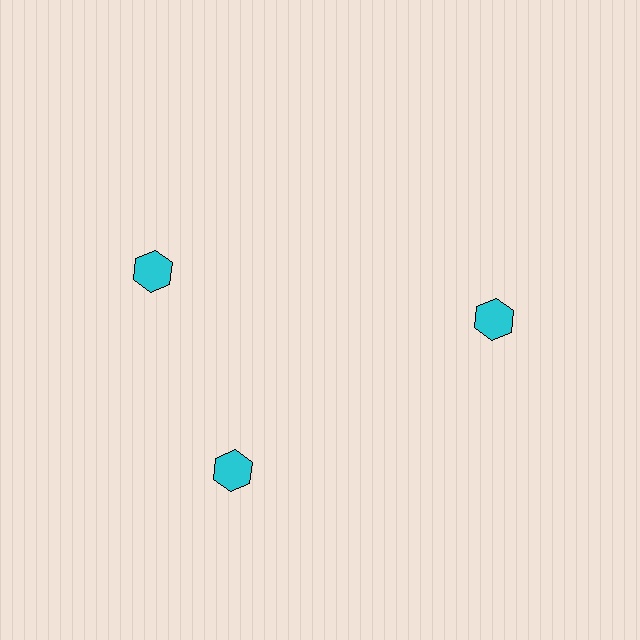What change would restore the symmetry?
The symmetry would be restored by rotating it back into even spacing with its neighbors so that all 3 hexagons sit at equal angles and equal distance from the center.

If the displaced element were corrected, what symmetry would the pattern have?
It would have 3-fold rotational symmetry — the pattern would map onto itself every 120 degrees.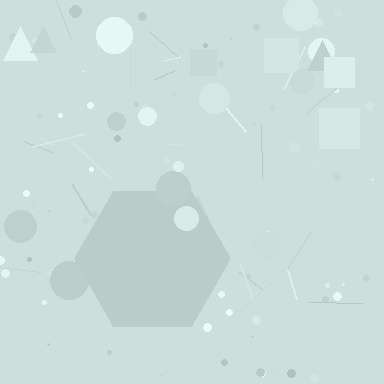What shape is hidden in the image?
A hexagon is hidden in the image.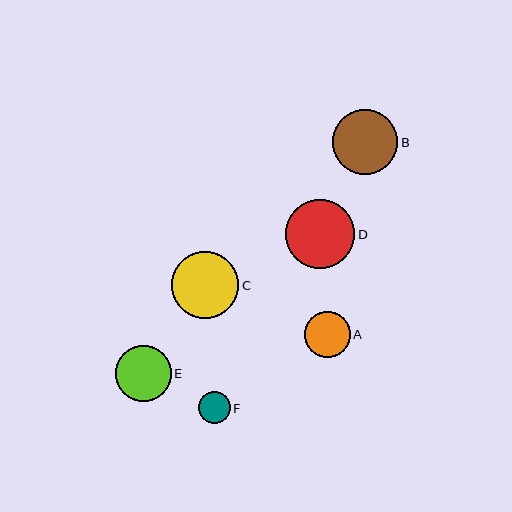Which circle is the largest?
Circle D is the largest with a size of approximately 69 pixels.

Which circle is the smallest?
Circle F is the smallest with a size of approximately 32 pixels.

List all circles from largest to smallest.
From largest to smallest: D, C, B, E, A, F.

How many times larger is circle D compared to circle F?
Circle D is approximately 2.2 times the size of circle F.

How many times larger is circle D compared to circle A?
Circle D is approximately 1.5 times the size of circle A.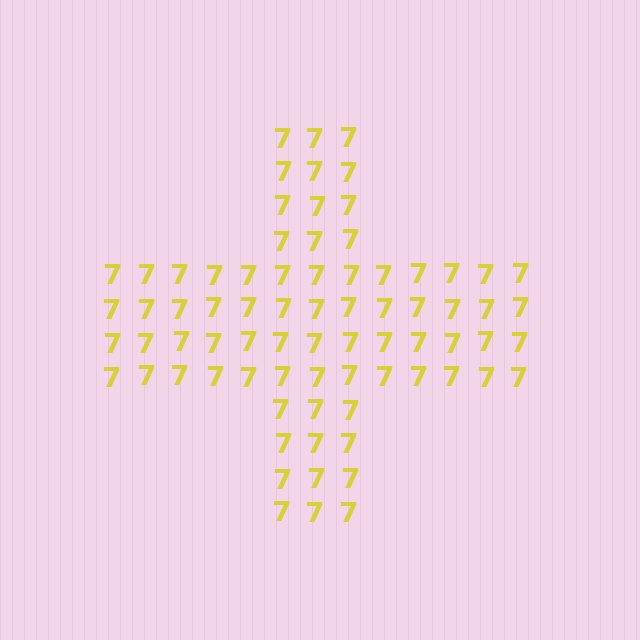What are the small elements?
The small elements are digit 7's.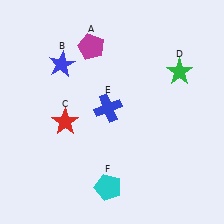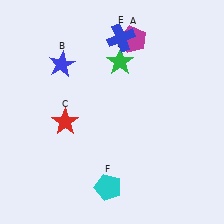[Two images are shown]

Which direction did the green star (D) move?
The green star (D) moved left.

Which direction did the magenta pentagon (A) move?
The magenta pentagon (A) moved right.